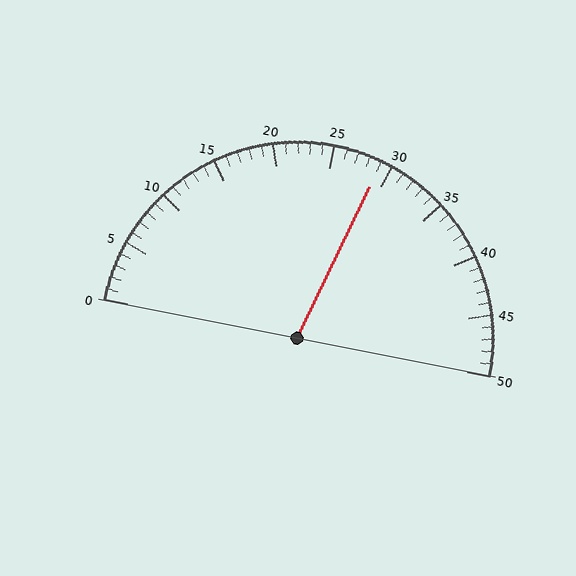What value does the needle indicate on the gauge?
The needle indicates approximately 29.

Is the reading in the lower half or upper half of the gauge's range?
The reading is in the upper half of the range (0 to 50).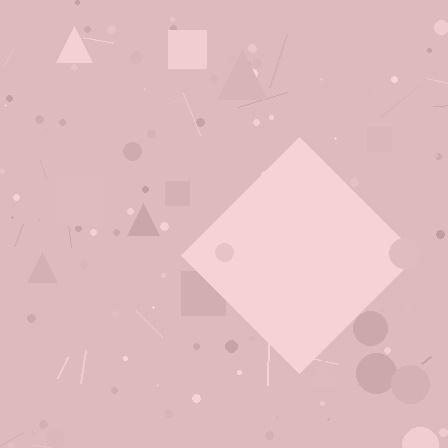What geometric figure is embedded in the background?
A diamond is embedded in the background.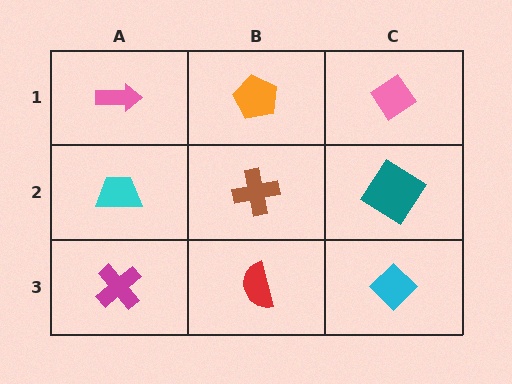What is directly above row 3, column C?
A teal diamond.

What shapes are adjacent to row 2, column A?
A pink arrow (row 1, column A), a magenta cross (row 3, column A), a brown cross (row 2, column B).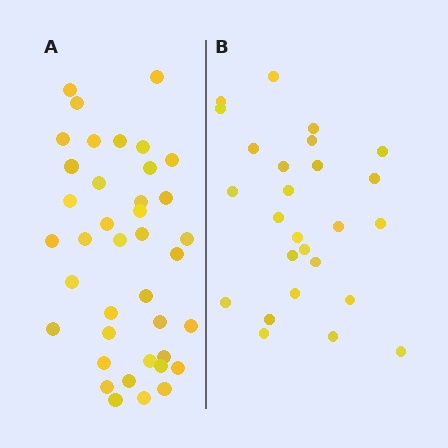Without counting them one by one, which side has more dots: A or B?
Region A (the left region) has more dots.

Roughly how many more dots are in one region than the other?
Region A has approximately 15 more dots than region B.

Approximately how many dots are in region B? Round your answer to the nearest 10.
About 30 dots. (The exact count is 26, which rounds to 30.)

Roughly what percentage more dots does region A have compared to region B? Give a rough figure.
About 50% more.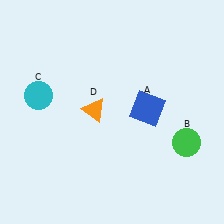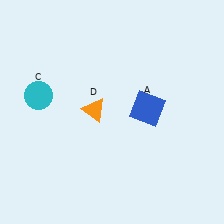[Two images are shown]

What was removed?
The green circle (B) was removed in Image 2.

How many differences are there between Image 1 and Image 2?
There is 1 difference between the two images.